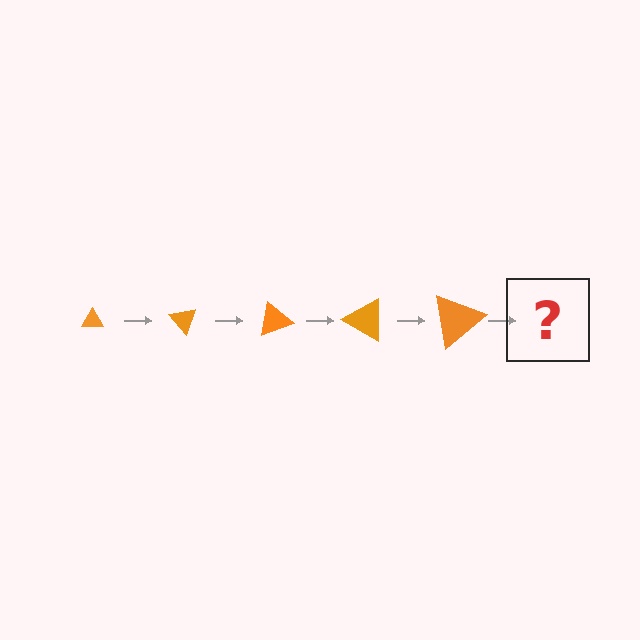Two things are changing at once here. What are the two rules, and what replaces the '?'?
The two rules are that the triangle grows larger each step and it rotates 50 degrees each step. The '?' should be a triangle, larger than the previous one and rotated 250 degrees from the start.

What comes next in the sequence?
The next element should be a triangle, larger than the previous one and rotated 250 degrees from the start.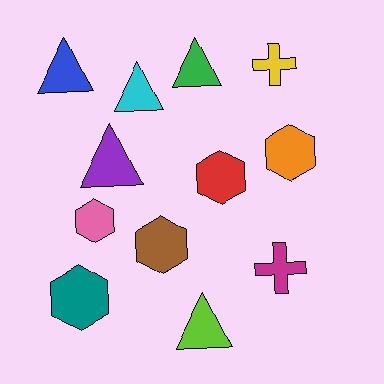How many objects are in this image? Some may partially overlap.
There are 12 objects.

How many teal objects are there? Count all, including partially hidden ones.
There is 1 teal object.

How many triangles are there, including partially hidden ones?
There are 5 triangles.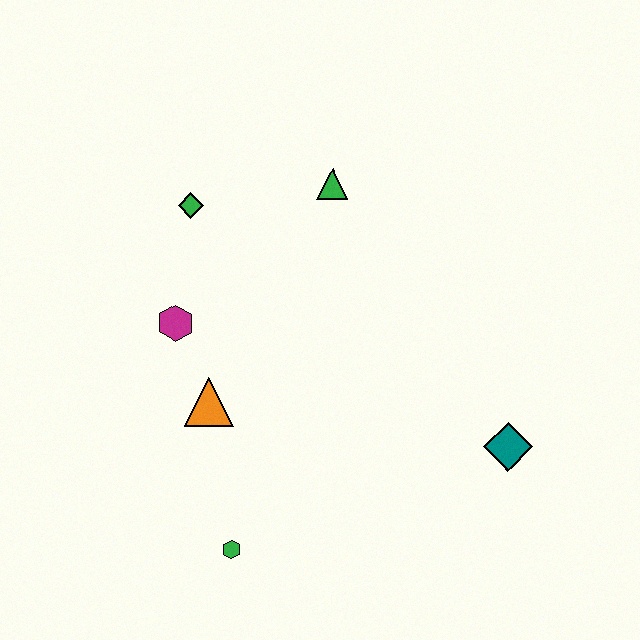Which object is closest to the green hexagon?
The orange triangle is closest to the green hexagon.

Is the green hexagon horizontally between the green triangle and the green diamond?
Yes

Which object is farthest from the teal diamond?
The green diamond is farthest from the teal diamond.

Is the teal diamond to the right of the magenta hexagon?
Yes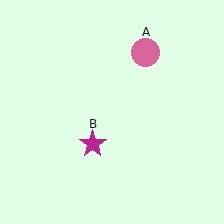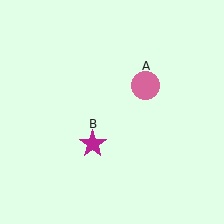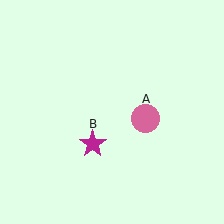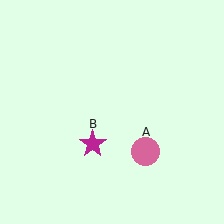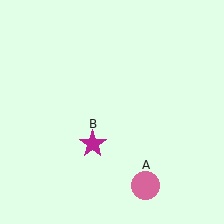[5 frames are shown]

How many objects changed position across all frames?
1 object changed position: pink circle (object A).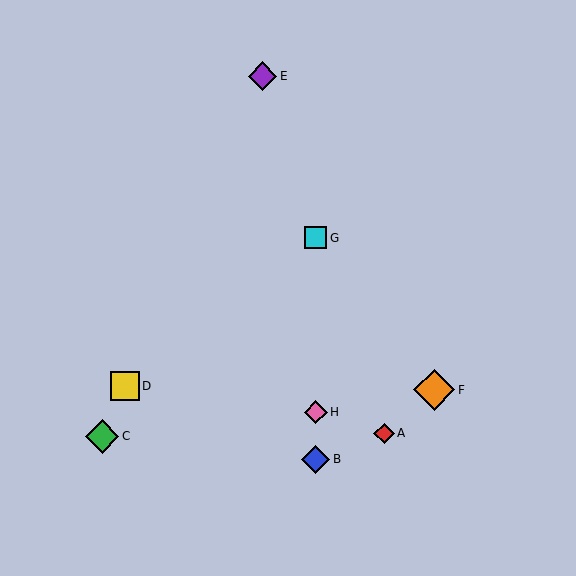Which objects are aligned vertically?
Objects B, G, H are aligned vertically.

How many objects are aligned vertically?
3 objects (B, G, H) are aligned vertically.